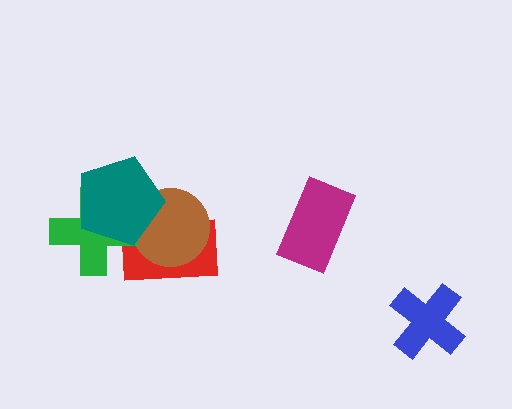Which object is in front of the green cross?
The teal pentagon is in front of the green cross.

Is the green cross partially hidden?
Yes, it is partially covered by another shape.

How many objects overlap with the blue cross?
0 objects overlap with the blue cross.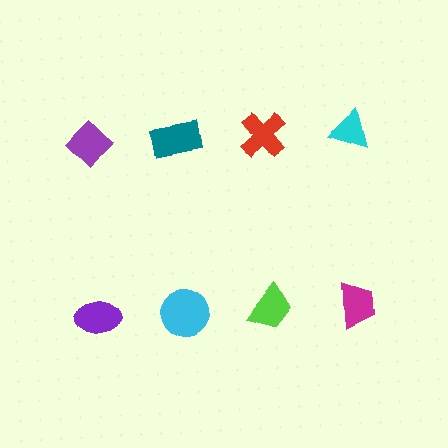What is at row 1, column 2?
A teal rectangle.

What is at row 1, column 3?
A red cross.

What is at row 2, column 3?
A lime trapezoid.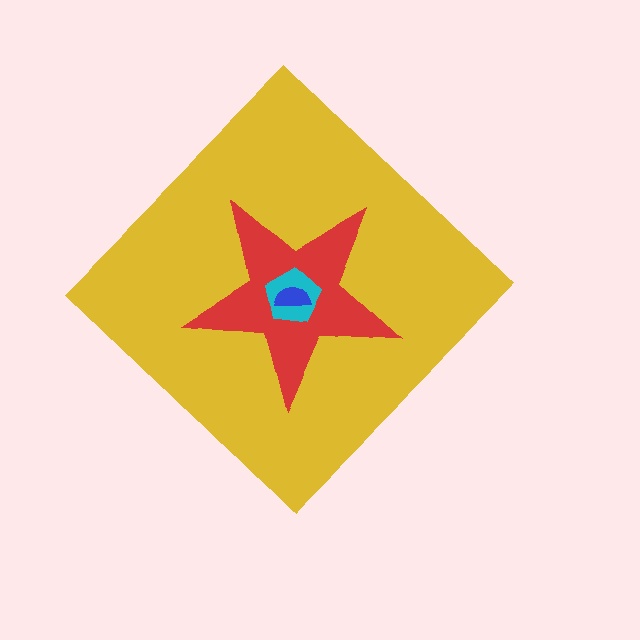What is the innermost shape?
The blue semicircle.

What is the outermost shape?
The yellow diamond.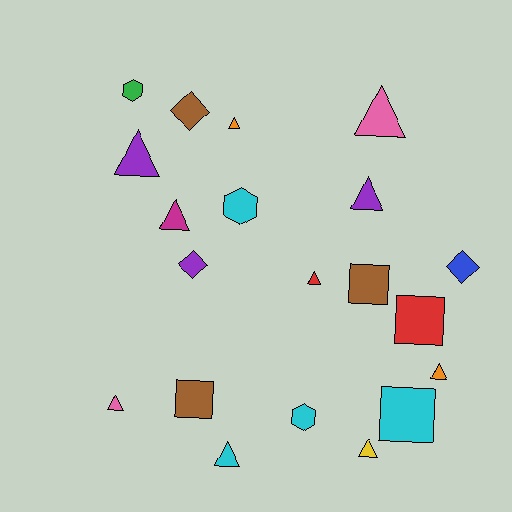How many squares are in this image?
There are 4 squares.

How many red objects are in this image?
There are 2 red objects.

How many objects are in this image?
There are 20 objects.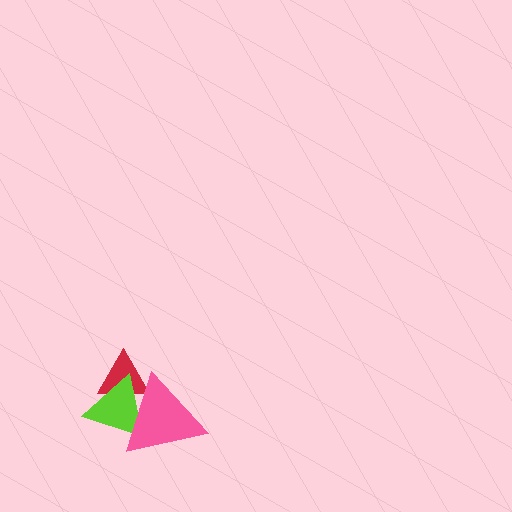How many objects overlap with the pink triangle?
2 objects overlap with the pink triangle.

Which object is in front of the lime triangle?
The pink triangle is in front of the lime triangle.